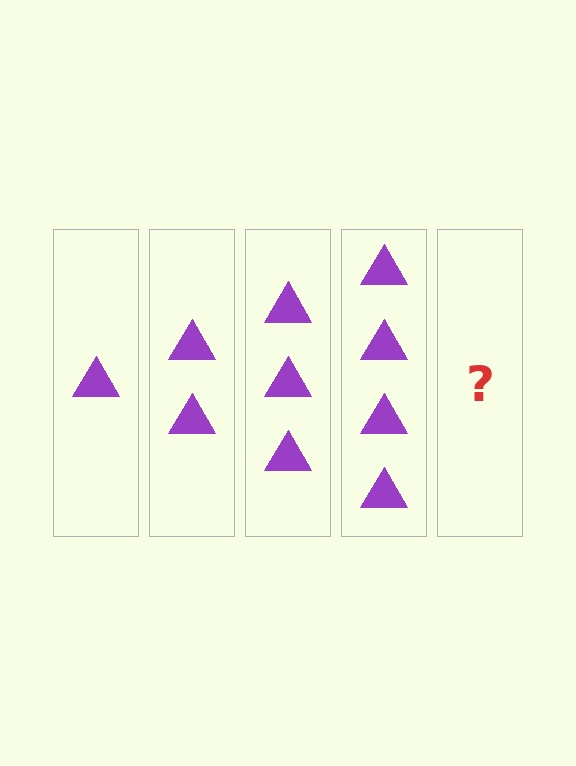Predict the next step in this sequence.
The next step is 5 triangles.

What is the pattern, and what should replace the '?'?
The pattern is that each step adds one more triangle. The '?' should be 5 triangles.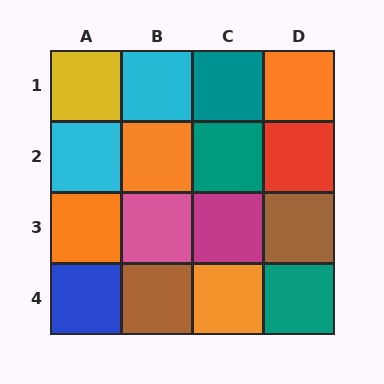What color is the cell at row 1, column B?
Cyan.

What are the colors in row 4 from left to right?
Blue, brown, orange, teal.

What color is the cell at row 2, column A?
Cyan.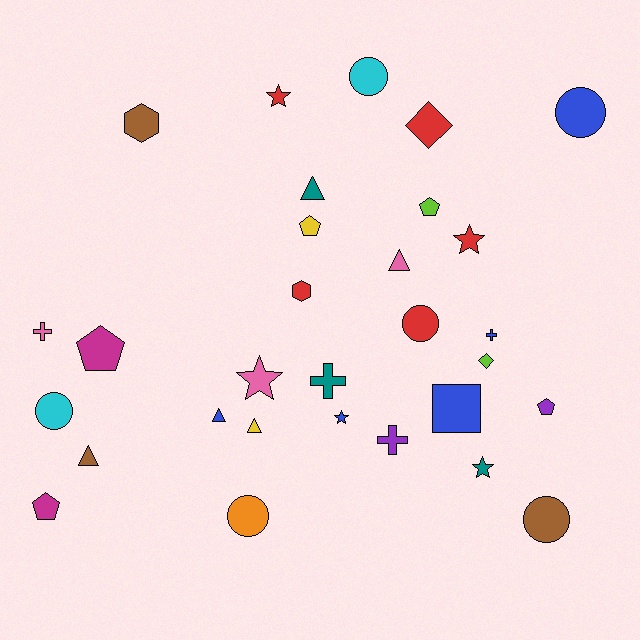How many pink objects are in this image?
There are 3 pink objects.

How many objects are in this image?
There are 30 objects.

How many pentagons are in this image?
There are 5 pentagons.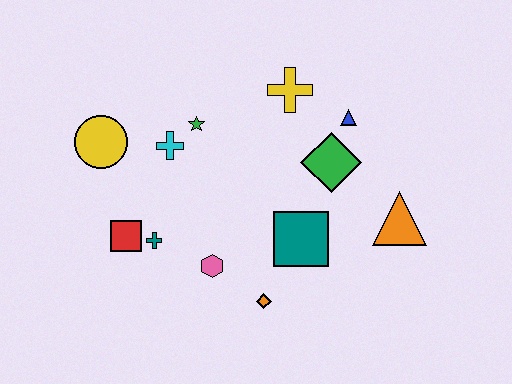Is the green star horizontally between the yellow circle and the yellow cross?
Yes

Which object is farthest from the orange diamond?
The yellow circle is farthest from the orange diamond.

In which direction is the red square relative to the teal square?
The red square is to the left of the teal square.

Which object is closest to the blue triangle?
The green diamond is closest to the blue triangle.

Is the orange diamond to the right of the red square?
Yes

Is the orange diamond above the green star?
No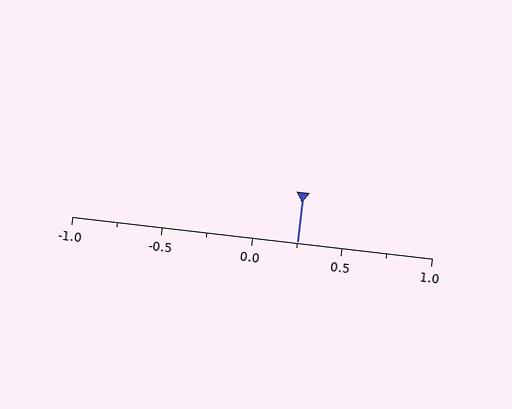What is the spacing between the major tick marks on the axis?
The major ticks are spaced 0.5 apart.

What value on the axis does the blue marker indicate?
The marker indicates approximately 0.25.